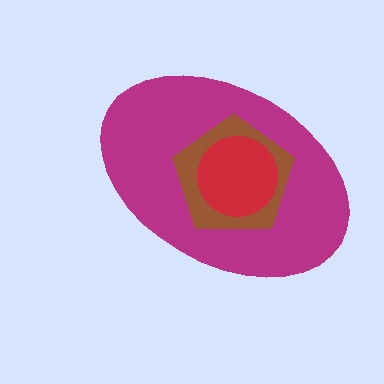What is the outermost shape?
The magenta ellipse.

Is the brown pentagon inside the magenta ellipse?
Yes.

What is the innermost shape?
The red circle.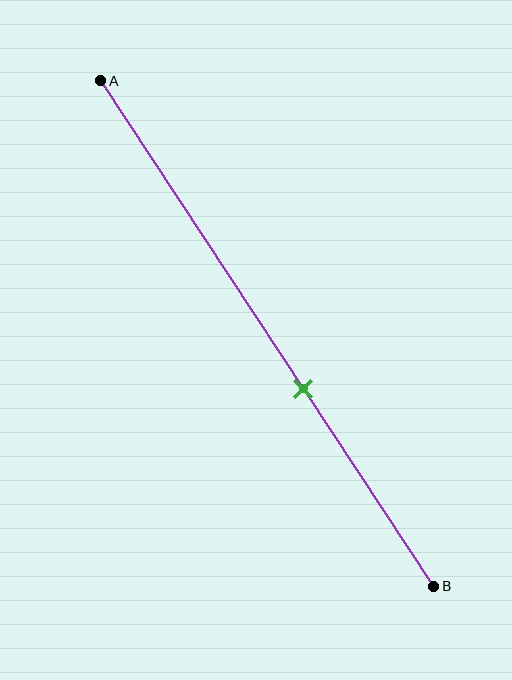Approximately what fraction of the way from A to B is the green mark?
The green mark is approximately 60% of the way from A to B.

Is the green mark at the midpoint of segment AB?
No, the mark is at about 60% from A, not at the 50% midpoint.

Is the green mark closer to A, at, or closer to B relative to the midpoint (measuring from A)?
The green mark is closer to point B than the midpoint of segment AB.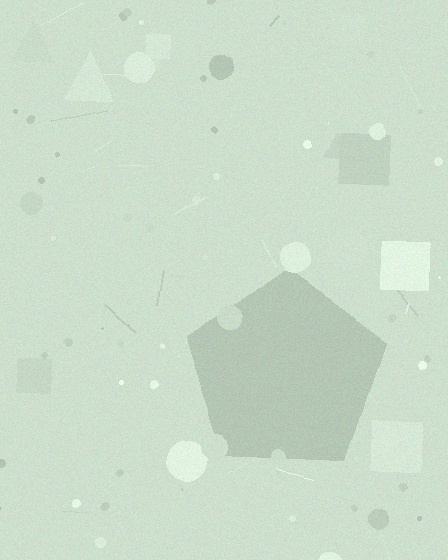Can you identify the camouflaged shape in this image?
The camouflaged shape is a pentagon.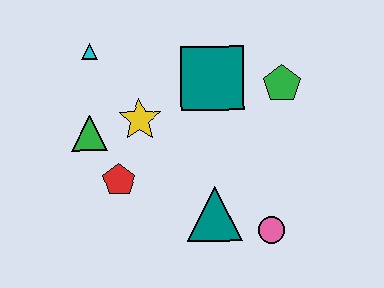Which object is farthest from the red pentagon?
The green pentagon is farthest from the red pentagon.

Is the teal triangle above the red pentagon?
No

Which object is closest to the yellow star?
The green triangle is closest to the yellow star.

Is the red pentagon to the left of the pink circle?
Yes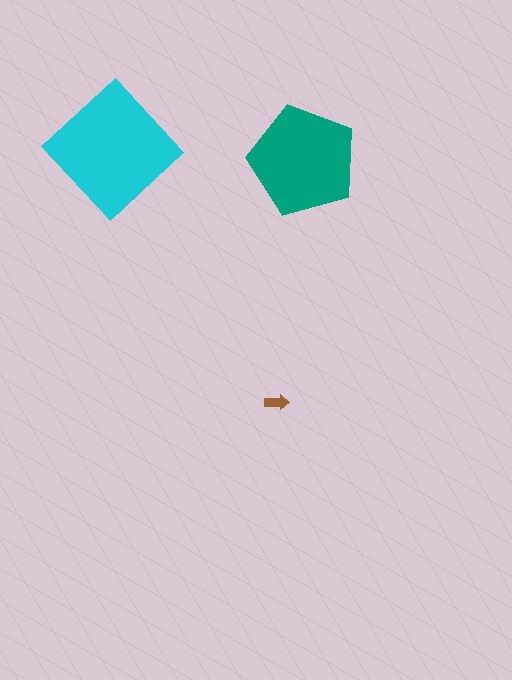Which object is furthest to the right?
The teal pentagon is rightmost.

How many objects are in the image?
There are 3 objects in the image.